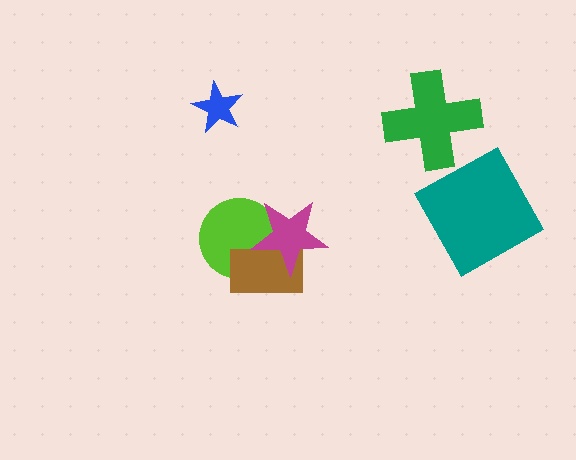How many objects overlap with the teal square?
0 objects overlap with the teal square.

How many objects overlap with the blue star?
0 objects overlap with the blue star.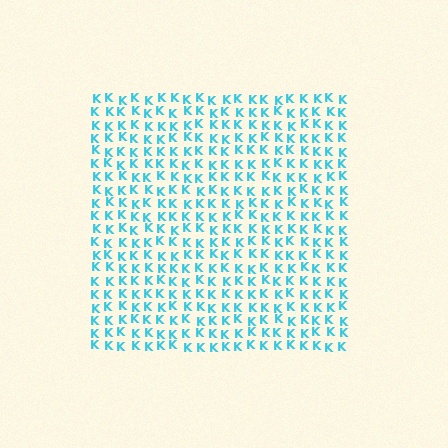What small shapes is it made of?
It is made of small letter K's.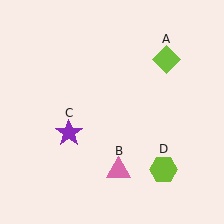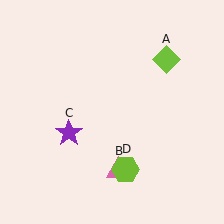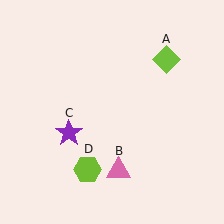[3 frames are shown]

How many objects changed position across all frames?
1 object changed position: lime hexagon (object D).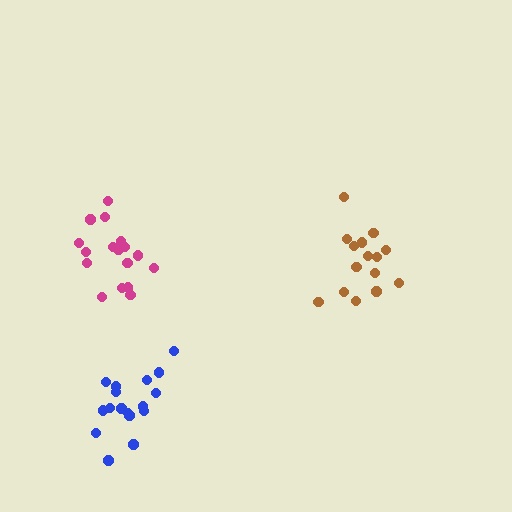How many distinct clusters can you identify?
There are 3 distinct clusters.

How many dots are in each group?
Group 1: 15 dots, Group 2: 17 dots, Group 3: 17 dots (49 total).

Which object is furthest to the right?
The brown cluster is rightmost.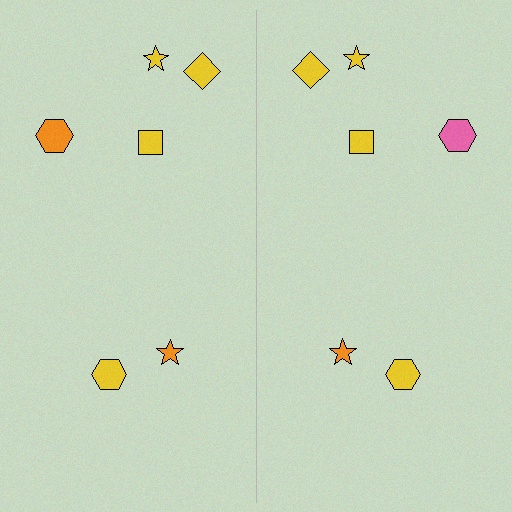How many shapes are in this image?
There are 12 shapes in this image.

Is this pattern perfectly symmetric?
No, the pattern is not perfectly symmetric. The pink hexagon on the right side breaks the symmetry — its mirror counterpart is orange.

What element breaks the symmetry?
The pink hexagon on the right side breaks the symmetry — its mirror counterpart is orange.